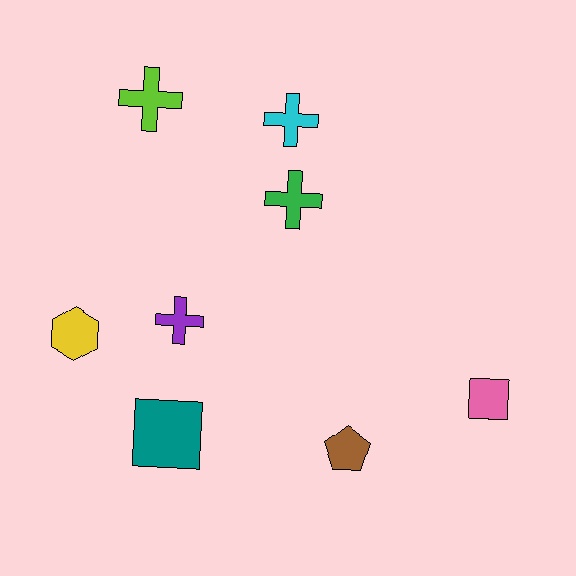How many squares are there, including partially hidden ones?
There are 2 squares.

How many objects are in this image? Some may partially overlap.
There are 8 objects.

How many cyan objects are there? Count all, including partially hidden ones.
There is 1 cyan object.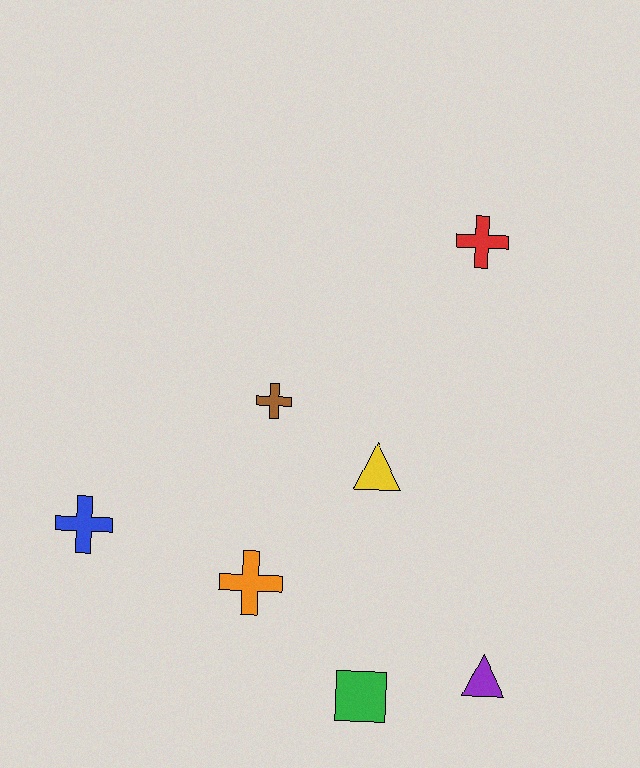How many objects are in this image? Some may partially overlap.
There are 7 objects.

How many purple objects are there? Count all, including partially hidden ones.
There is 1 purple object.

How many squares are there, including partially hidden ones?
There is 1 square.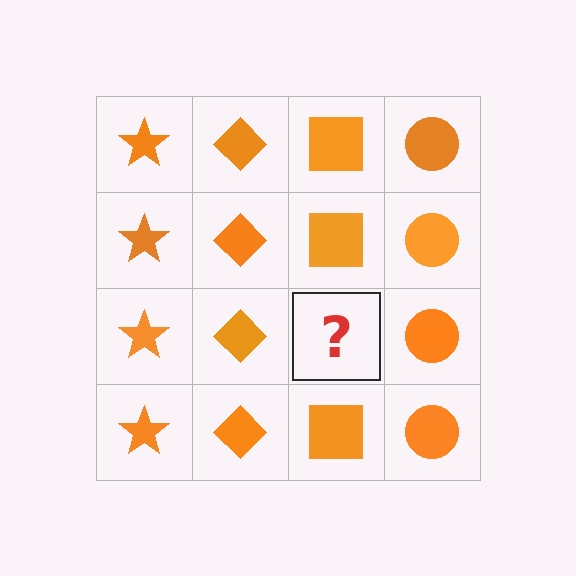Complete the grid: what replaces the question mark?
The question mark should be replaced with an orange square.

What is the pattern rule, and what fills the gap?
The rule is that each column has a consistent shape. The gap should be filled with an orange square.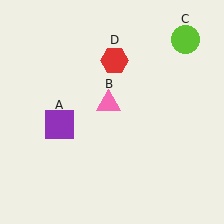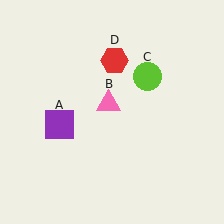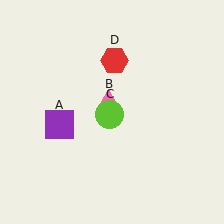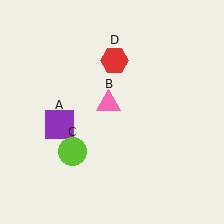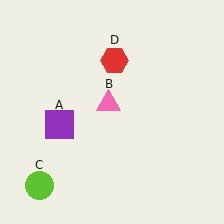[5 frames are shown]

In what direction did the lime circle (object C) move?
The lime circle (object C) moved down and to the left.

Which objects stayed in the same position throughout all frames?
Purple square (object A) and pink triangle (object B) and red hexagon (object D) remained stationary.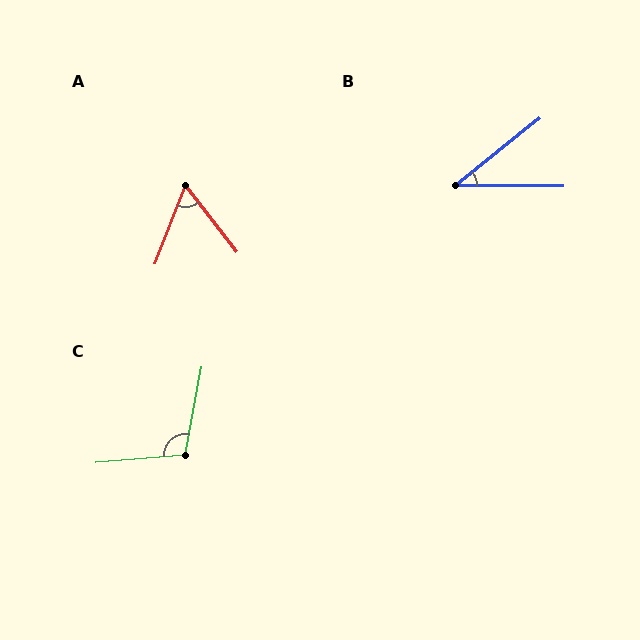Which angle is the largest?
C, at approximately 106 degrees.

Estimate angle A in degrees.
Approximately 59 degrees.